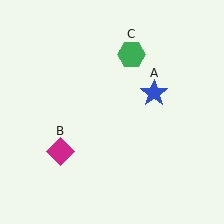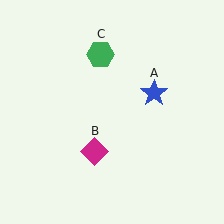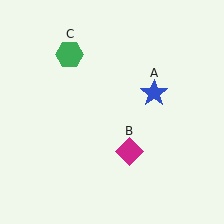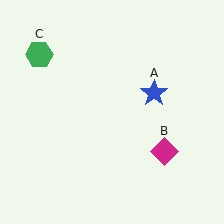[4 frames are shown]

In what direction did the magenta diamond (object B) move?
The magenta diamond (object B) moved right.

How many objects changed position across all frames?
2 objects changed position: magenta diamond (object B), green hexagon (object C).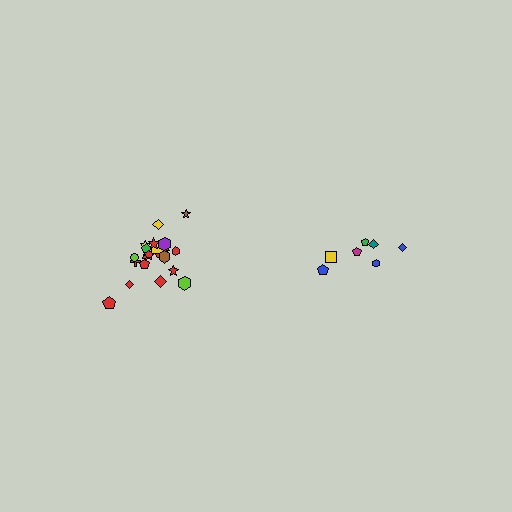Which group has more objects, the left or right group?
The left group.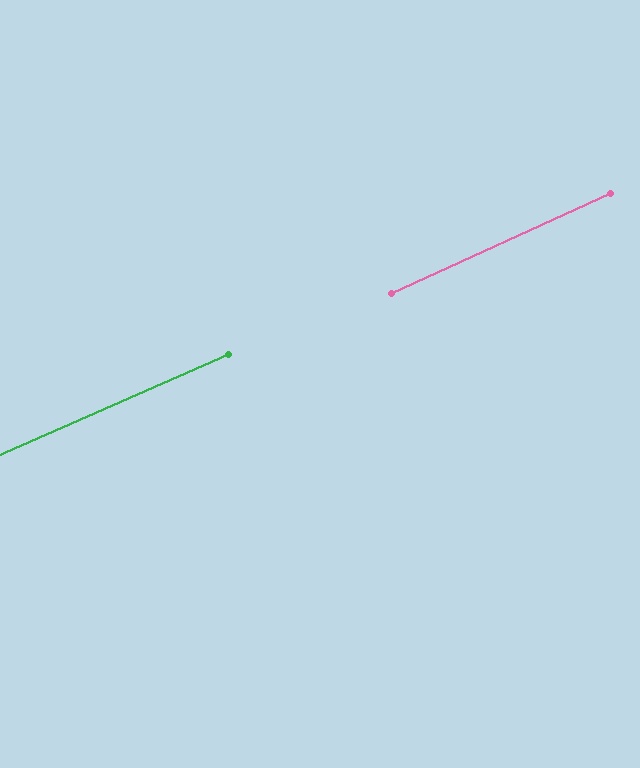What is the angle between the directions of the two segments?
Approximately 1 degree.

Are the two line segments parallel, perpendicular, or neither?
Parallel — their directions differ by only 0.7°.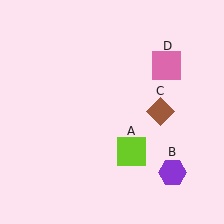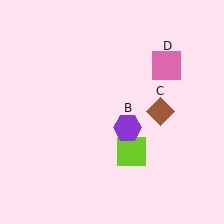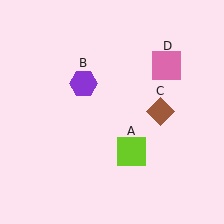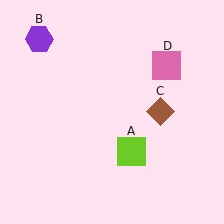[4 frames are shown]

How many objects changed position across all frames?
1 object changed position: purple hexagon (object B).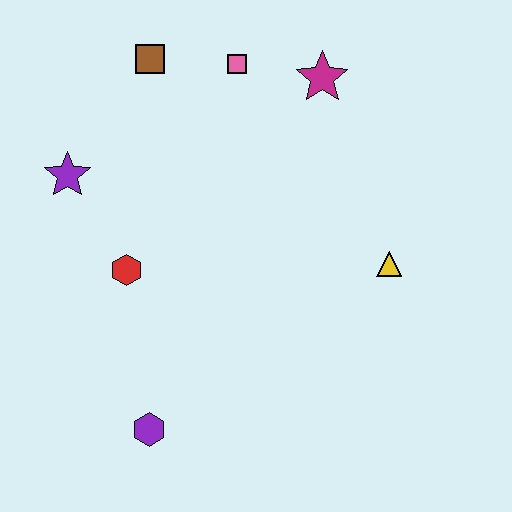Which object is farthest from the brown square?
The purple hexagon is farthest from the brown square.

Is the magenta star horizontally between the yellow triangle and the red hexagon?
Yes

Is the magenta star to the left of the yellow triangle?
Yes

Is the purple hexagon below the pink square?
Yes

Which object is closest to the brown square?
The pink square is closest to the brown square.